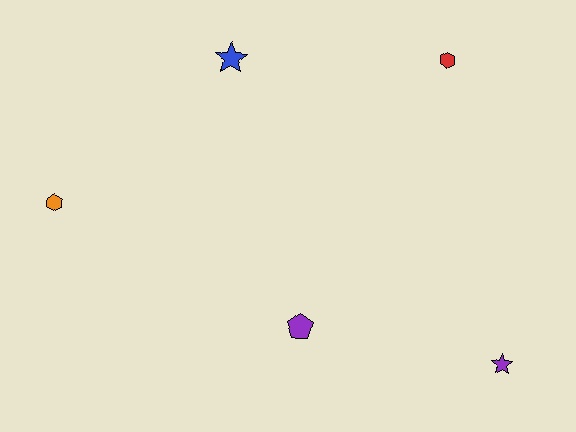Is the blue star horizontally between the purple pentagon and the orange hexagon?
Yes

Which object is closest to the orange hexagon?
The blue star is closest to the orange hexagon.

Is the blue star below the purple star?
No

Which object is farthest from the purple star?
The orange hexagon is farthest from the purple star.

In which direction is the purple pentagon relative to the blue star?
The purple pentagon is below the blue star.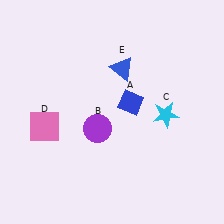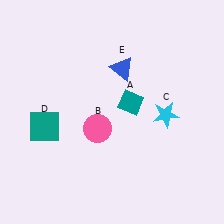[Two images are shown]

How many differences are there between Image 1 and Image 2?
There are 3 differences between the two images.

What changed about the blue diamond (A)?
In Image 1, A is blue. In Image 2, it changed to teal.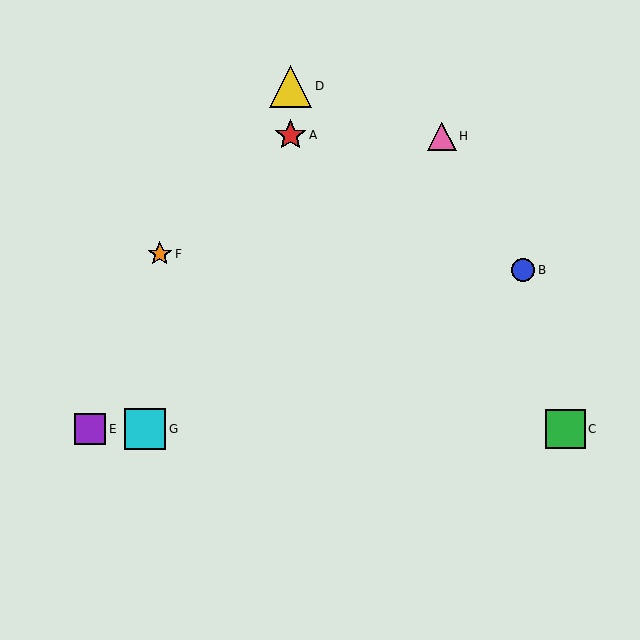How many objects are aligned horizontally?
3 objects (C, E, G) are aligned horizontally.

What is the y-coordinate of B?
Object B is at y≈270.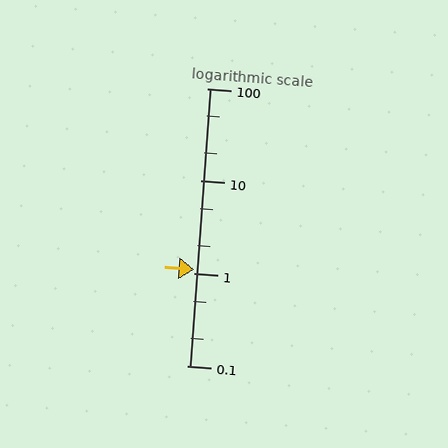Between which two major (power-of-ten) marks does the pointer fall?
The pointer is between 1 and 10.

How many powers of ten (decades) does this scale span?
The scale spans 3 decades, from 0.1 to 100.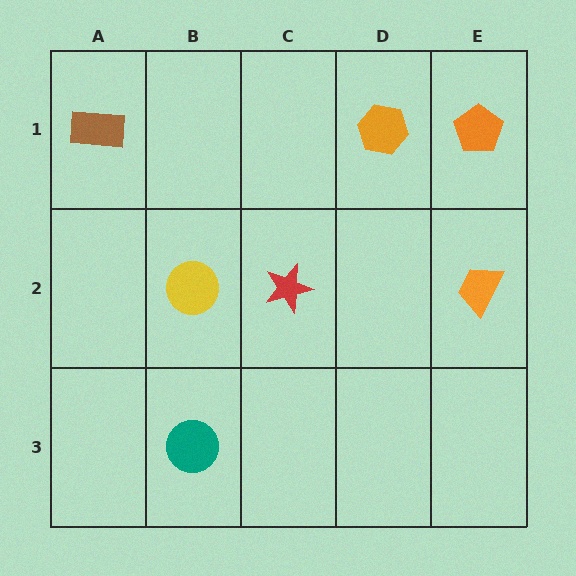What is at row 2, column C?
A red star.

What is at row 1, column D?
An orange hexagon.